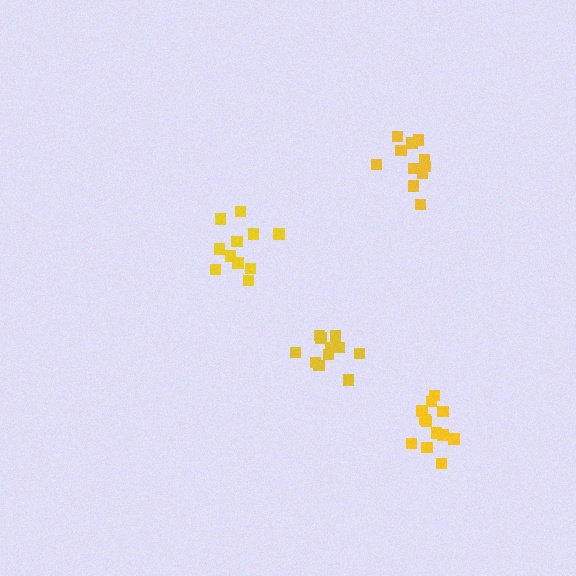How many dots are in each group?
Group 1: 11 dots, Group 2: 11 dots, Group 3: 12 dots, Group 4: 11 dots (45 total).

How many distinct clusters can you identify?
There are 4 distinct clusters.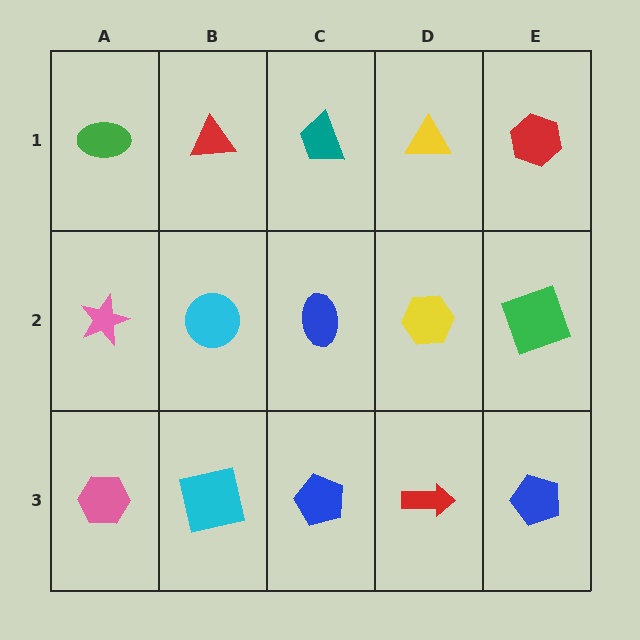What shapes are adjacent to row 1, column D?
A yellow hexagon (row 2, column D), a teal trapezoid (row 1, column C), a red hexagon (row 1, column E).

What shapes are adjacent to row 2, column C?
A teal trapezoid (row 1, column C), a blue pentagon (row 3, column C), a cyan circle (row 2, column B), a yellow hexagon (row 2, column D).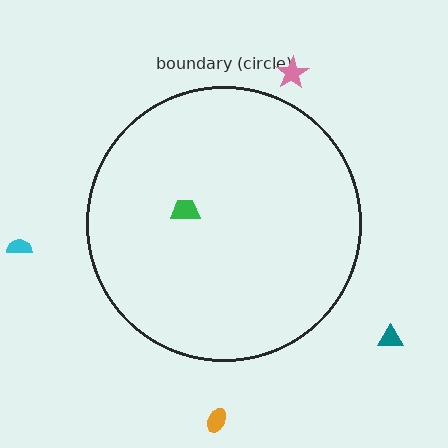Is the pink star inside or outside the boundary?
Outside.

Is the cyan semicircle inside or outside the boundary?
Outside.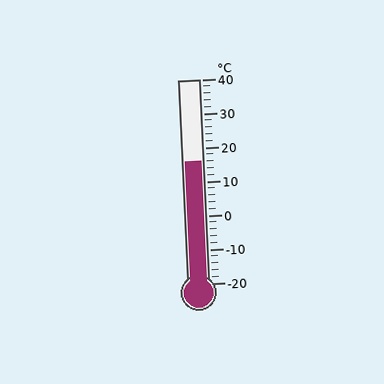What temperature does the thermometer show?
The thermometer shows approximately 16°C.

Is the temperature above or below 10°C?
The temperature is above 10°C.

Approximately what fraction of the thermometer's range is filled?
The thermometer is filled to approximately 60% of its range.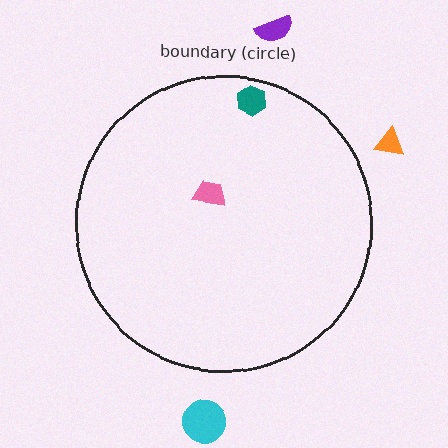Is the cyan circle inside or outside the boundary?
Outside.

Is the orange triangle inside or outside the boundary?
Outside.